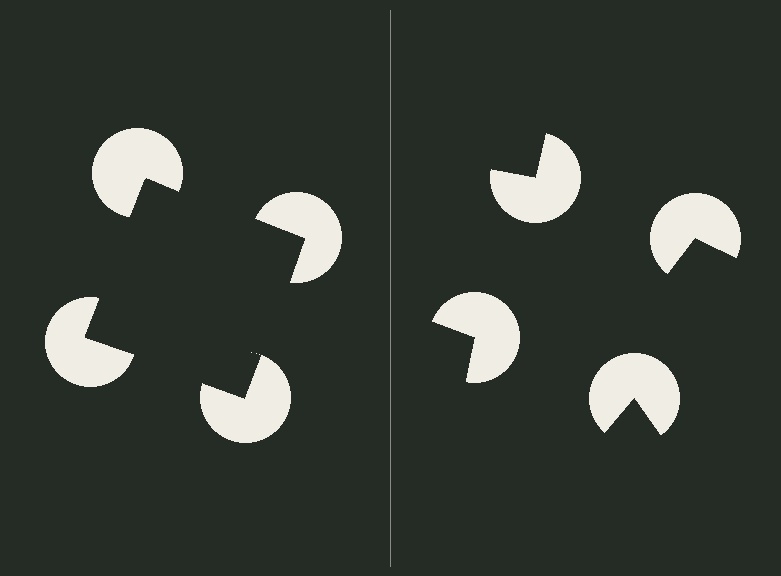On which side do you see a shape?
An illusory square appears on the left side. On the right side the wedge cuts are rotated, so no coherent shape forms.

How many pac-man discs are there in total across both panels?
8 — 4 on each side.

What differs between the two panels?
The pac-man discs are positioned identically on both sides; only the wedge orientations differ. On the left they align to a square; on the right they are misaligned.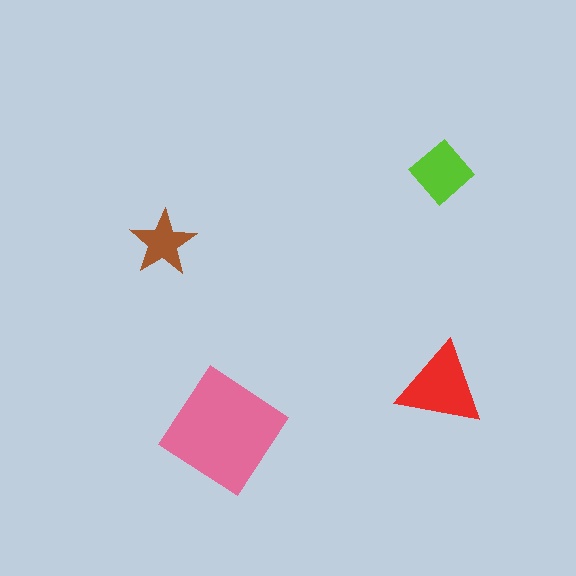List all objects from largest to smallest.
The pink diamond, the red triangle, the lime diamond, the brown star.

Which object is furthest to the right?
The lime diamond is rightmost.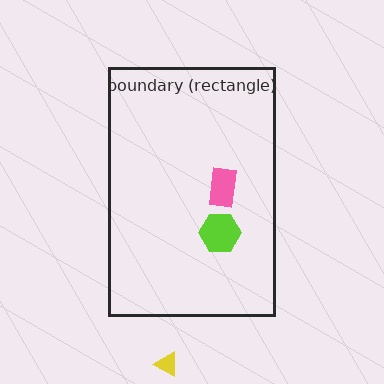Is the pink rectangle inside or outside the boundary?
Inside.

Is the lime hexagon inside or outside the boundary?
Inside.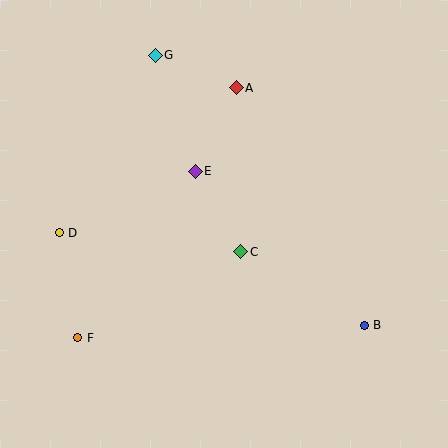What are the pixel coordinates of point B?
Point B is at (364, 325).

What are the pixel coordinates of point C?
Point C is at (241, 252).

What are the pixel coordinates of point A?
Point A is at (236, 88).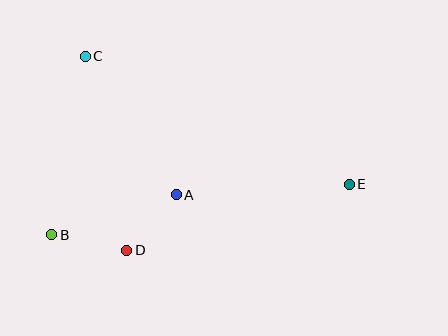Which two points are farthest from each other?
Points B and E are farthest from each other.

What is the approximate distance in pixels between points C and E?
The distance between C and E is approximately 293 pixels.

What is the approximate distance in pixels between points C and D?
The distance between C and D is approximately 198 pixels.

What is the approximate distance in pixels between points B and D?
The distance between B and D is approximately 76 pixels.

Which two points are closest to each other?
Points A and D are closest to each other.